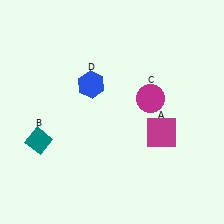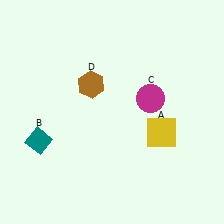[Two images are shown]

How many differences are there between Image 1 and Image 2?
There are 2 differences between the two images.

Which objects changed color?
A changed from magenta to yellow. D changed from blue to brown.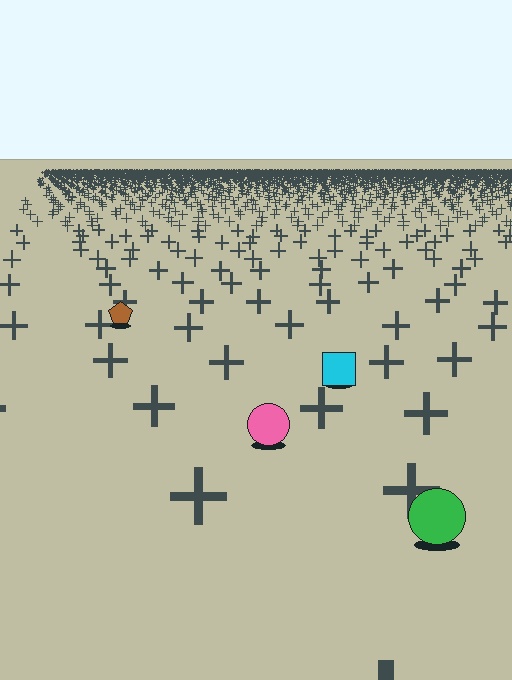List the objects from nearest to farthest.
From nearest to farthest: the green circle, the pink circle, the cyan square, the brown pentagon.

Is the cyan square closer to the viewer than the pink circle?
No. The pink circle is closer — you can tell from the texture gradient: the ground texture is coarser near it.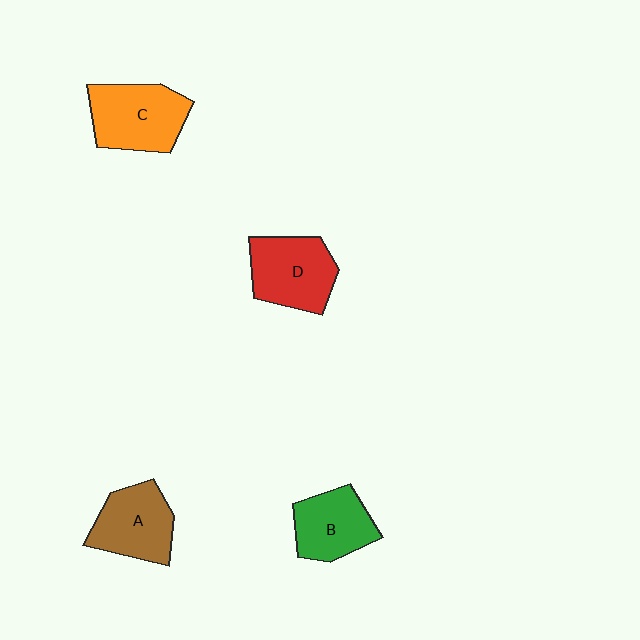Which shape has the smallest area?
Shape B (green).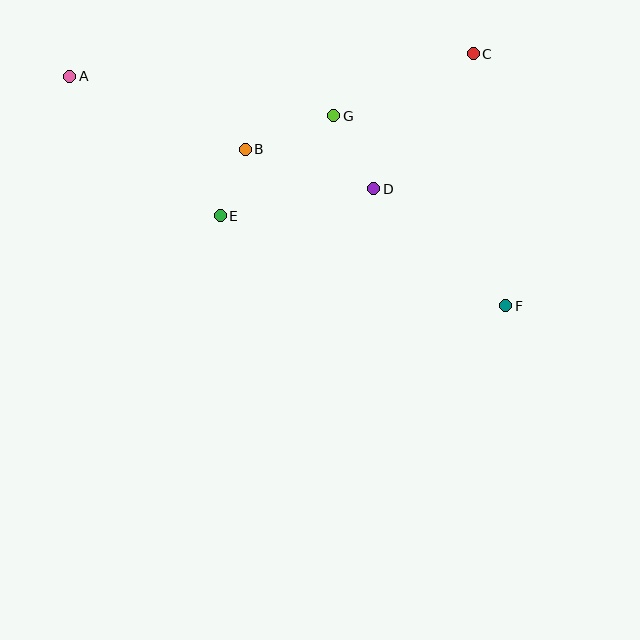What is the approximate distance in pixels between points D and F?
The distance between D and F is approximately 177 pixels.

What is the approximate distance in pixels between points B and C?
The distance between B and C is approximately 247 pixels.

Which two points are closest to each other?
Points B and E are closest to each other.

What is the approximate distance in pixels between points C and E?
The distance between C and E is approximately 300 pixels.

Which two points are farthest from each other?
Points A and F are farthest from each other.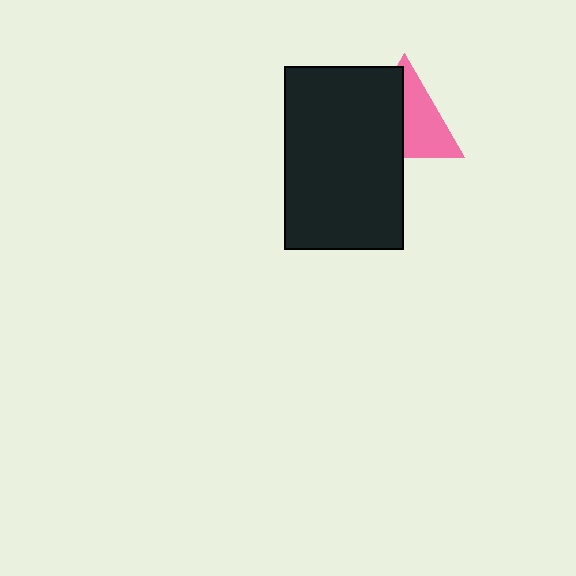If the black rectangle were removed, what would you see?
You would see the complete pink triangle.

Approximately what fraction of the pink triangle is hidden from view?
Roughly 48% of the pink triangle is hidden behind the black rectangle.